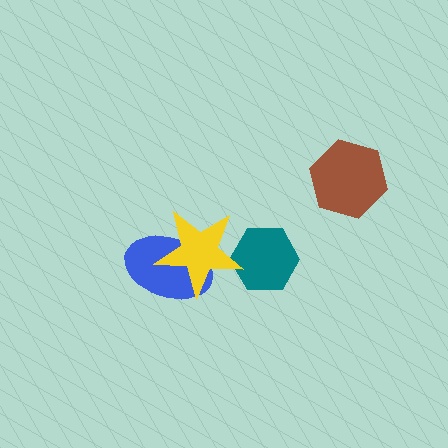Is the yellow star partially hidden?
No, no other shape covers it.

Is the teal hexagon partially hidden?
Yes, it is partially covered by another shape.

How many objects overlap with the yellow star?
2 objects overlap with the yellow star.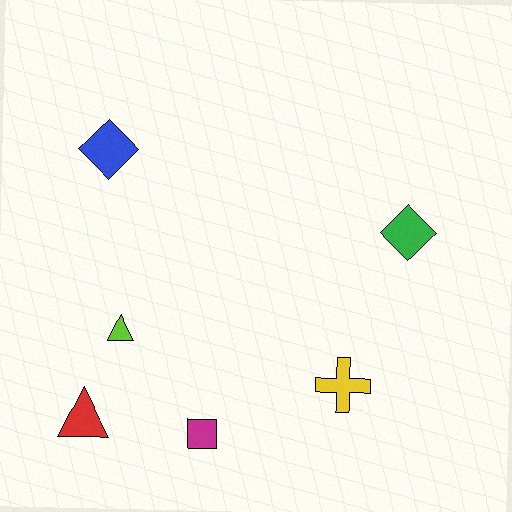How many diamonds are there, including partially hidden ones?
There are 2 diamonds.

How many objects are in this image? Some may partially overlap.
There are 6 objects.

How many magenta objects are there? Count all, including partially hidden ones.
There is 1 magenta object.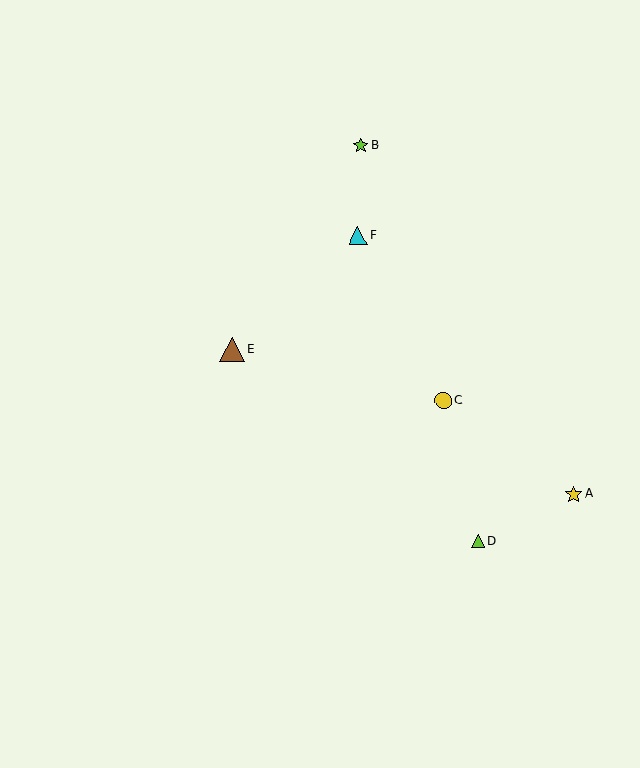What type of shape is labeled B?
Shape B is a lime star.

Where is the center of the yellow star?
The center of the yellow star is at (574, 494).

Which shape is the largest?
The brown triangle (labeled E) is the largest.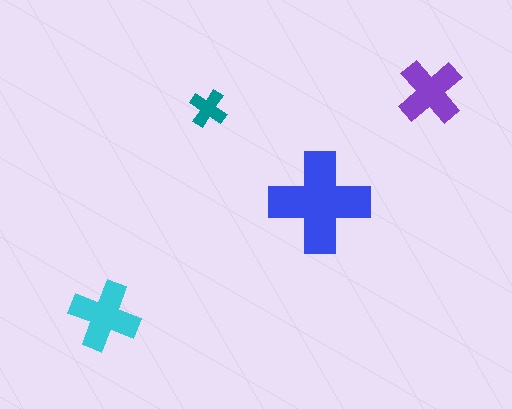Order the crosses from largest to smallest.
the blue one, the cyan one, the purple one, the teal one.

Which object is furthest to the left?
The cyan cross is leftmost.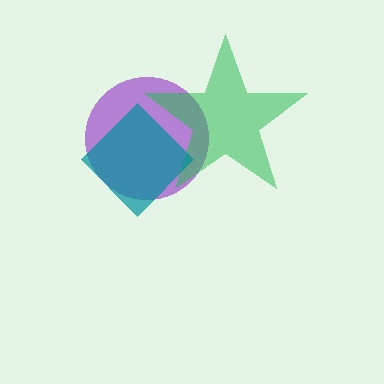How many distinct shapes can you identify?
There are 3 distinct shapes: a purple circle, a green star, a teal diamond.